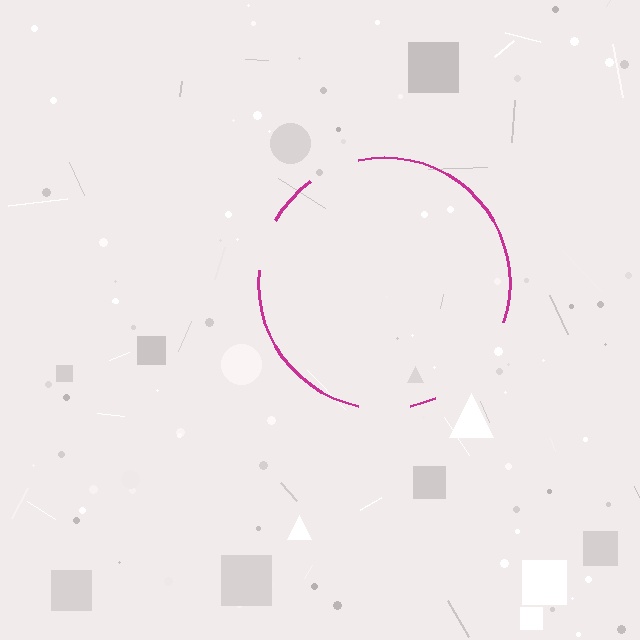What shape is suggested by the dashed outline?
The dashed outline suggests a circle.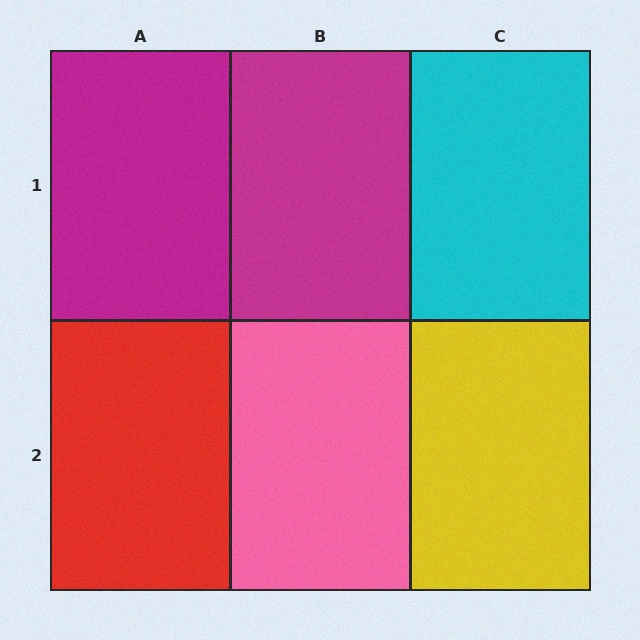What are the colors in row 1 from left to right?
Magenta, magenta, cyan.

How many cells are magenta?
2 cells are magenta.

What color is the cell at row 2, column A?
Red.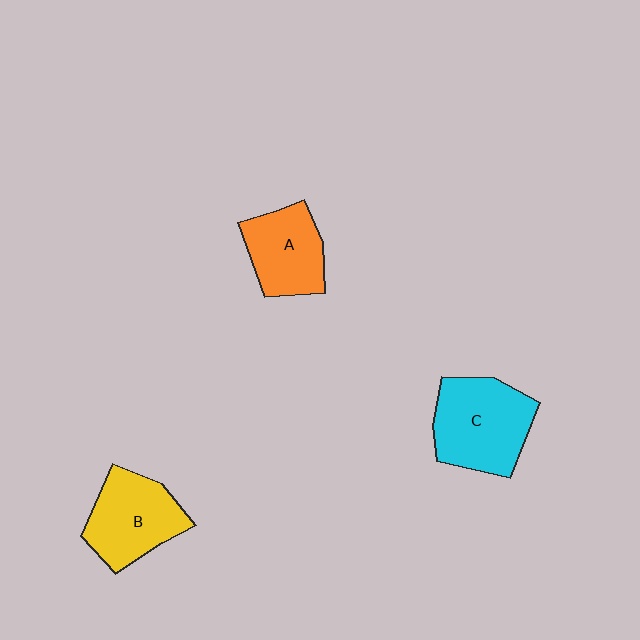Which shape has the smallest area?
Shape A (orange).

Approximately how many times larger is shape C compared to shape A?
Approximately 1.3 times.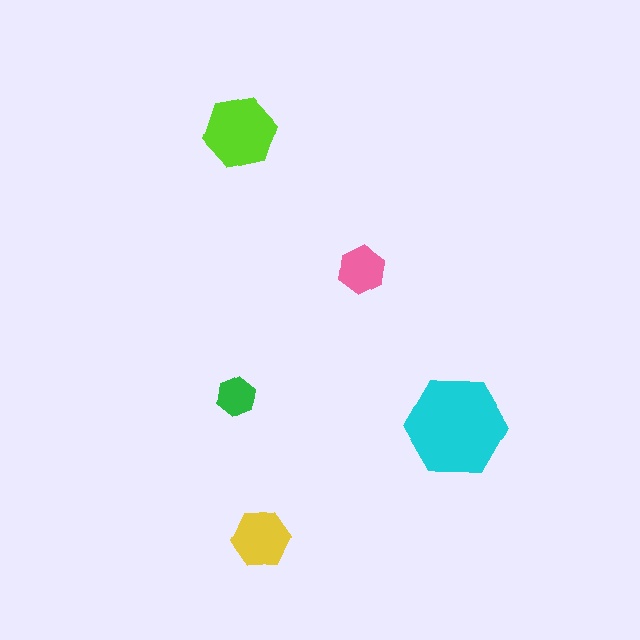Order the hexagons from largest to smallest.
the cyan one, the lime one, the yellow one, the pink one, the green one.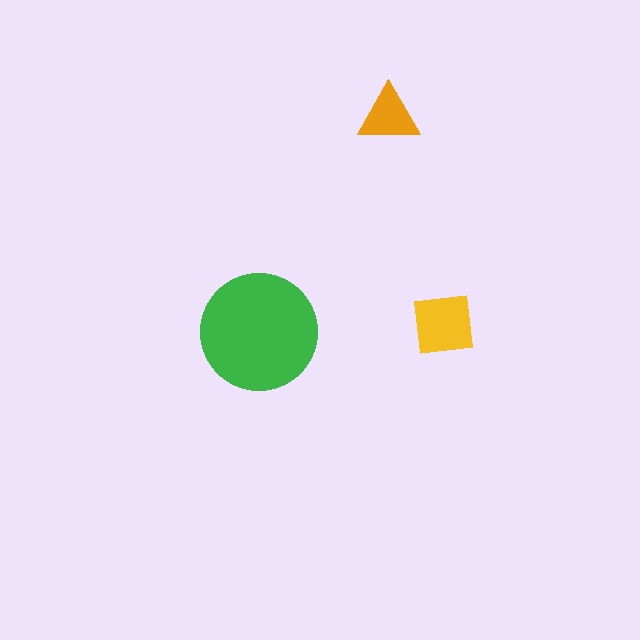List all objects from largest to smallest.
The green circle, the yellow square, the orange triangle.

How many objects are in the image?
There are 3 objects in the image.